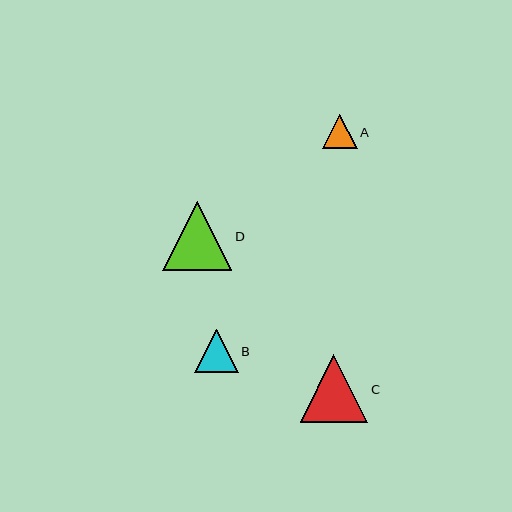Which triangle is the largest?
Triangle D is the largest with a size of approximately 69 pixels.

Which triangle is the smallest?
Triangle A is the smallest with a size of approximately 34 pixels.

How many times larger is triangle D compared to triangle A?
Triangle D is approximately 2.0 times the size of triangle A.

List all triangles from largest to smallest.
From largest to smallest: D, C, B, A.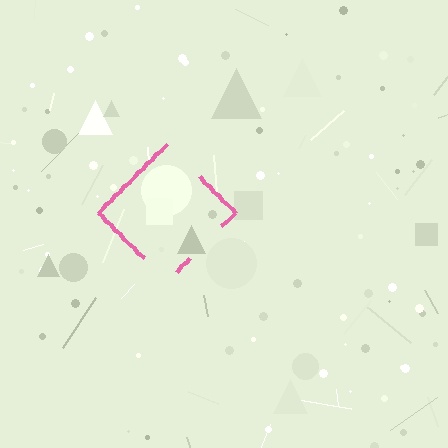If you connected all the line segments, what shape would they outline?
They would outline a diamond.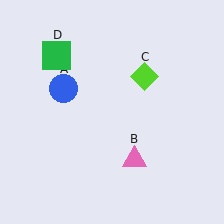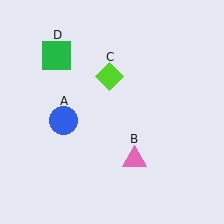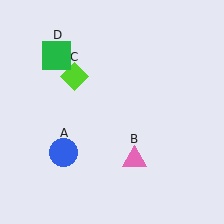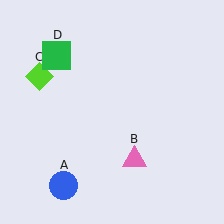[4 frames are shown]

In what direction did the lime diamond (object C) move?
The lime diamond (object C) moved left.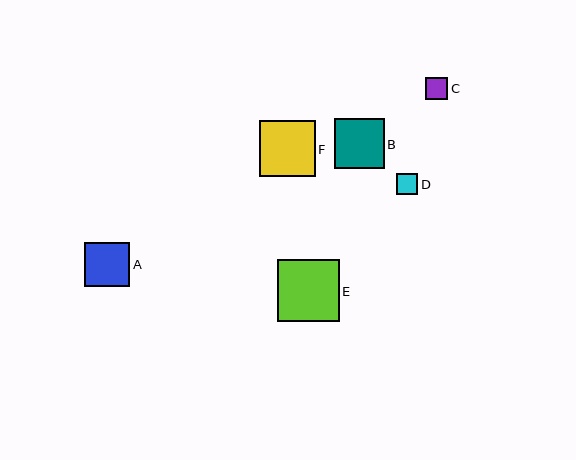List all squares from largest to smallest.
From largest to smallest: E, F, B, A, C, D.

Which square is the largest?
Square E is the largest with a size of approximately 61 pixels.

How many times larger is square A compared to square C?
Square A is approximately 2.0 times the size of square C.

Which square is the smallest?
Square D is the smallest with a size of approximately 21 pixels.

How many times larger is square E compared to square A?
Square E is approximately 1.4 times the size of square A.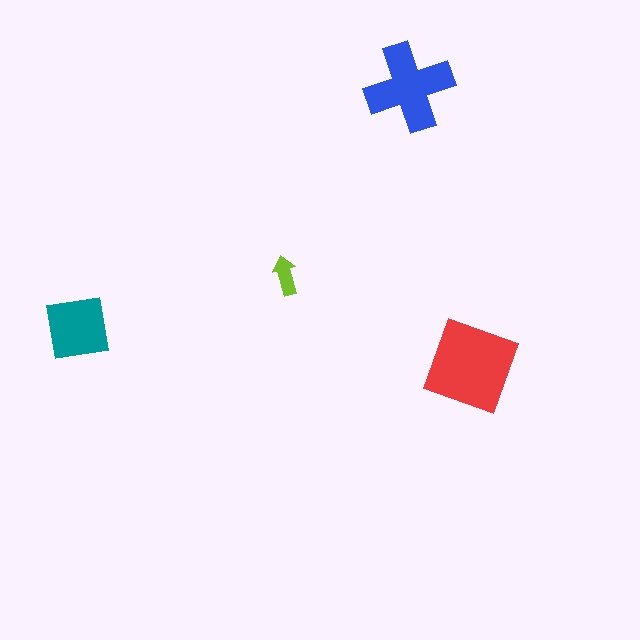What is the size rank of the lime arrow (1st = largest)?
4th.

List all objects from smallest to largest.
The lime arrow, the teal square, the blue cross, the red diamond.